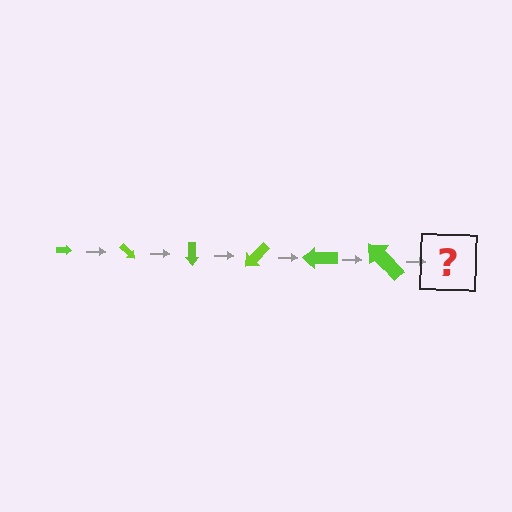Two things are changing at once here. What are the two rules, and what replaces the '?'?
The two rules are that the arrow grows larger each step and it rotates 45 degrees each step. The '?' should be an arrow, larger than the previous one and rotated 270 degrees from the start.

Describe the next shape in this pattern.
It should be an arrow, larger than the previous one and rotated 270 degrees from the start.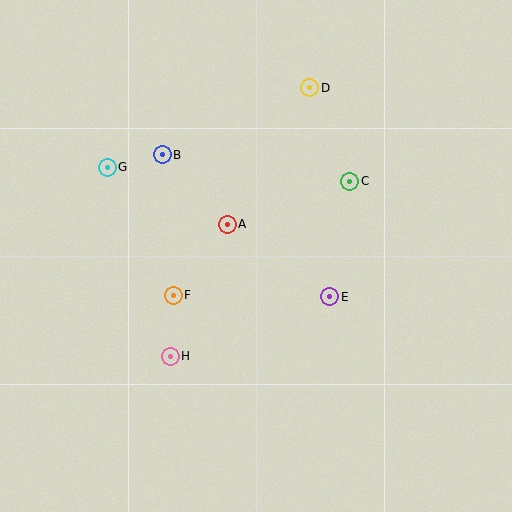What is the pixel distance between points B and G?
The distance between B and G is 57 pixels.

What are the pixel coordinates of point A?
Point A is at (227, 224).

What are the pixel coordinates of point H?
Point H is at (170, 356).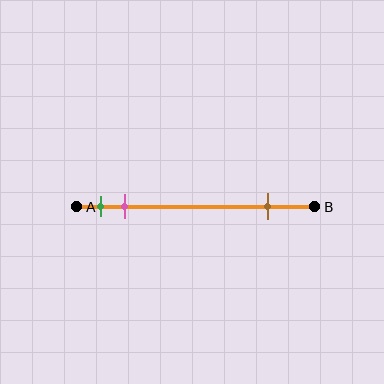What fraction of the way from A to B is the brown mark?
The brown mark is approximately 80% (0.8) of the way from A to B.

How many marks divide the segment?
There are 3 marks dividing the segment.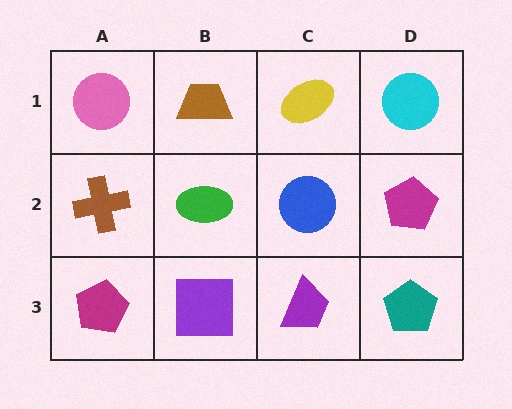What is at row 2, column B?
A green ellipse.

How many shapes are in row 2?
4 shapes.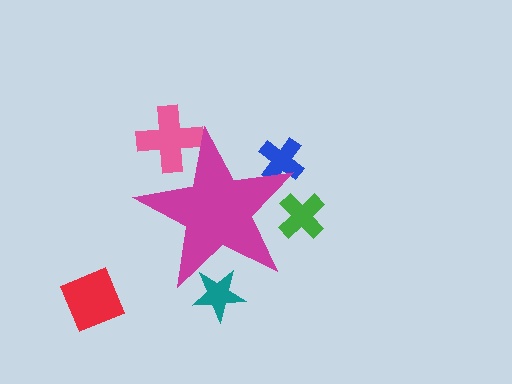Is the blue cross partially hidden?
Yes, the blue cross is partially hidden behind the magenta star.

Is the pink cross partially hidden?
Yes, the pink cross is partially hidden behind the magenta star.